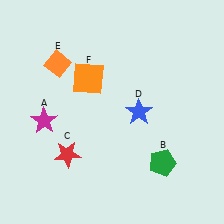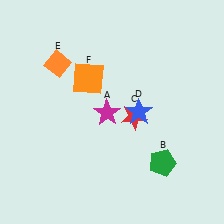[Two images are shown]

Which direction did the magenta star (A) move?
The magenta star (A) moved right.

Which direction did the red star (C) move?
The red star (C) moved right.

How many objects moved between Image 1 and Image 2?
2 objects moved between the two images.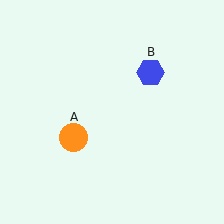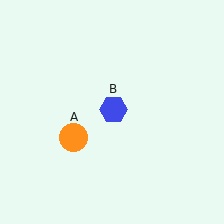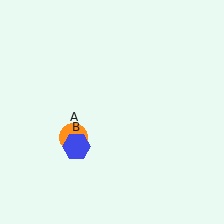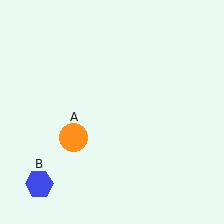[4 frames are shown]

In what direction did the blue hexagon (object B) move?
The blue hexagon (object B) moved down and to the left.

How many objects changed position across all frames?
1 object changed position: blue hexagon (object B).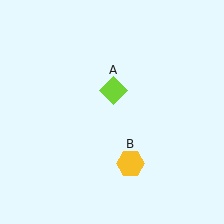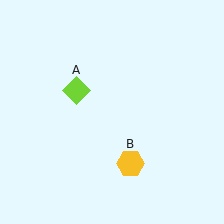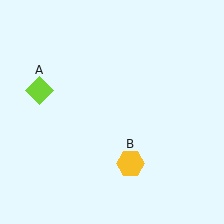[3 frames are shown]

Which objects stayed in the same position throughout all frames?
Yellow hexagon (object B) remained stationary.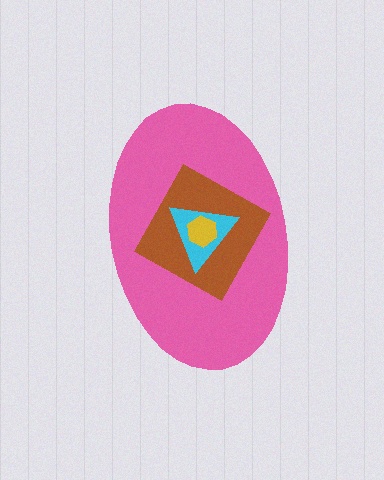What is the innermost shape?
The yellow hexagon.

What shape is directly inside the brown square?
The cyan triangle.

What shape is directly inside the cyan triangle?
The yellow hexagon.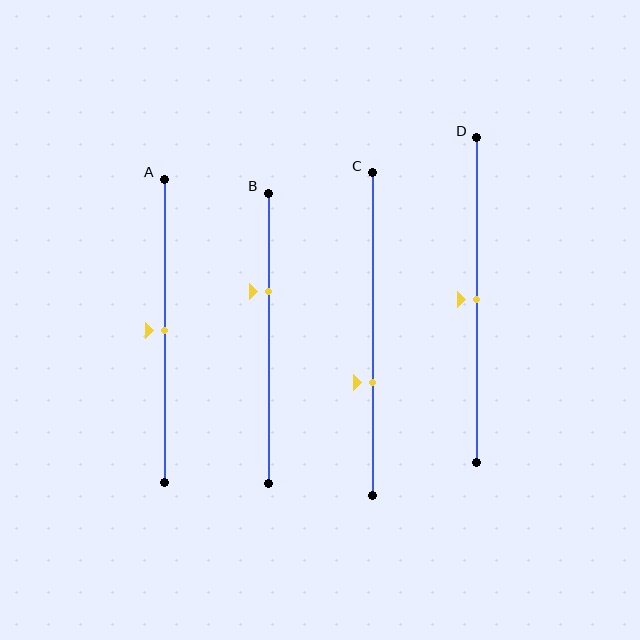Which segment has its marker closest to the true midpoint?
Segment A has its marker closest to the true midpoint.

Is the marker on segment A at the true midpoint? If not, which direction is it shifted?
Yes, the marker on segment A is at the true midpoint.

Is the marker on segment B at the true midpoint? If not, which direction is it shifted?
No, the marker on segment B is shifted upward by about 16% of the segment length.